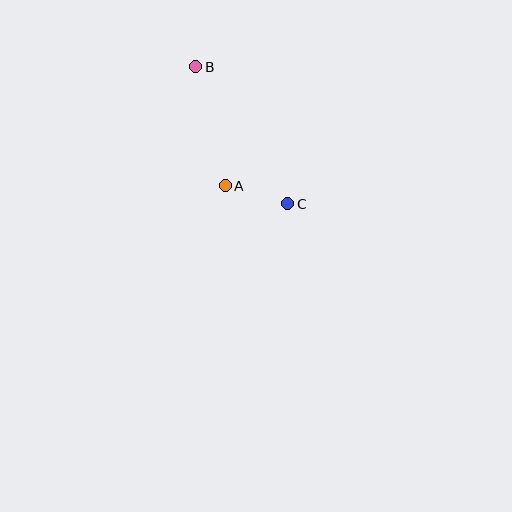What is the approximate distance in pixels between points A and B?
The distance between A and B is approximately 123 pixels.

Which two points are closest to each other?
Points A and C are closest to each other.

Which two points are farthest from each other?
Points B and C are farthest from each other.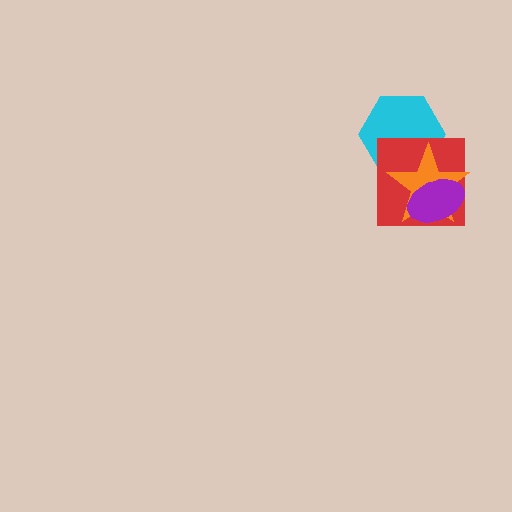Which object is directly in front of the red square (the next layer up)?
The orange star is directly in front of the red square.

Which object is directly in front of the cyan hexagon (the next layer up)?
The red square is directly in front of the cyan hexagon.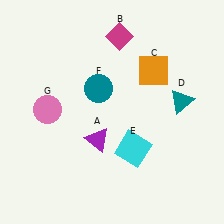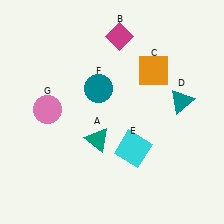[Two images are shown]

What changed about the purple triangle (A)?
In Image 1, A is purple. In Image 2, it changed to teal.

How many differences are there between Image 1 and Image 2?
There is 1 difference between the two images.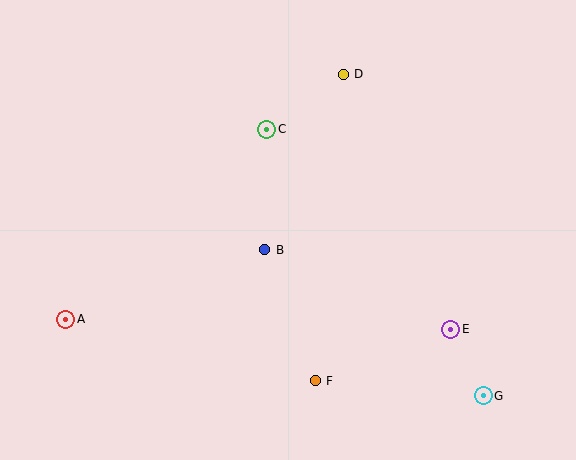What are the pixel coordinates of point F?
Point F is at (315, 381).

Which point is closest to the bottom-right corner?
Point G is closest to the bottom-right corner.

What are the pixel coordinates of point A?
Point A is at (66, 319).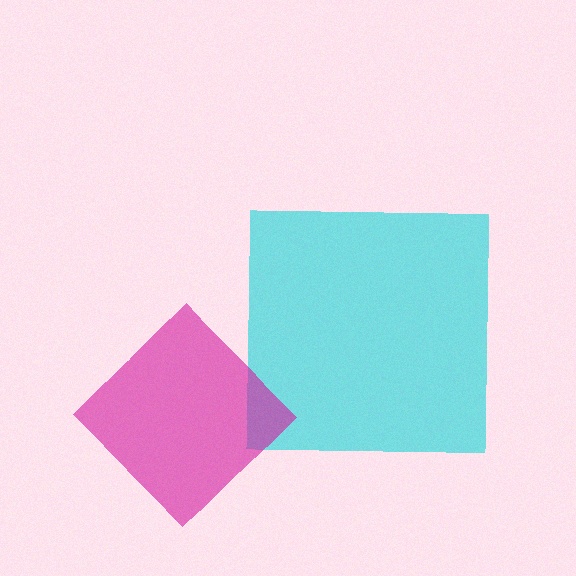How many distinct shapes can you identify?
There are 2 distinct shapes: a cyan square, a magenta diamond.